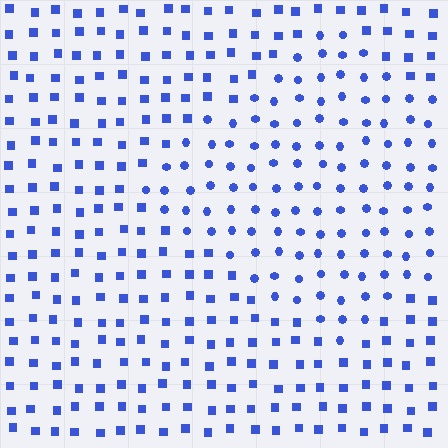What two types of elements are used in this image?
The image uses circles inside the diamond region and squares outside it.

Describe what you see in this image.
The image is filled with small blue elements arranged in a uniform grid. A diamond-shaped region contains circles, while the surrounding area contains squares. The boundary is defined purely by the change in element shape.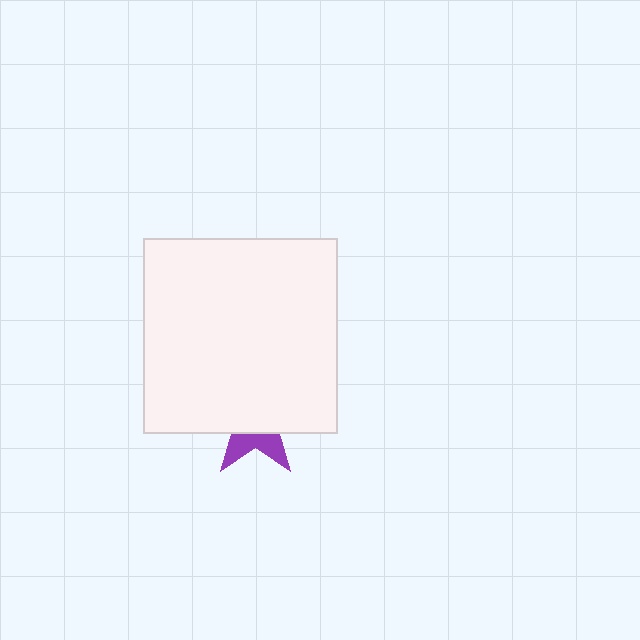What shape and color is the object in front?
The object in front is a white square.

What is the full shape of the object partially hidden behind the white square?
The partially hidden object is a purple star.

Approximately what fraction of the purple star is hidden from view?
Roughly 67% of the purple star is hidden behind the white square.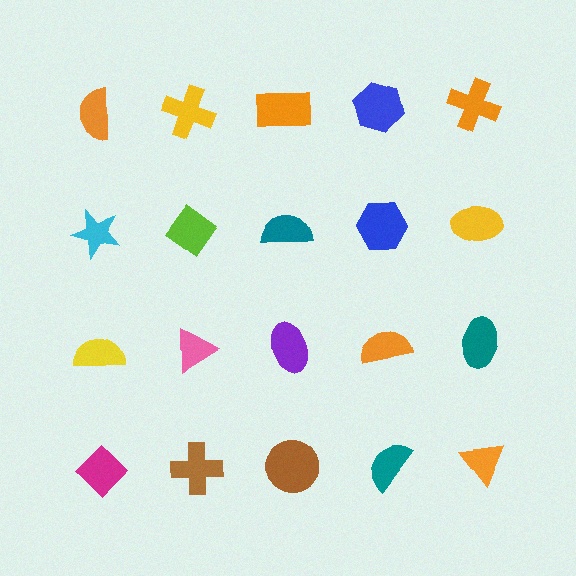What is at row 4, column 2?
A brown cross.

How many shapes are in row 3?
5 shapes.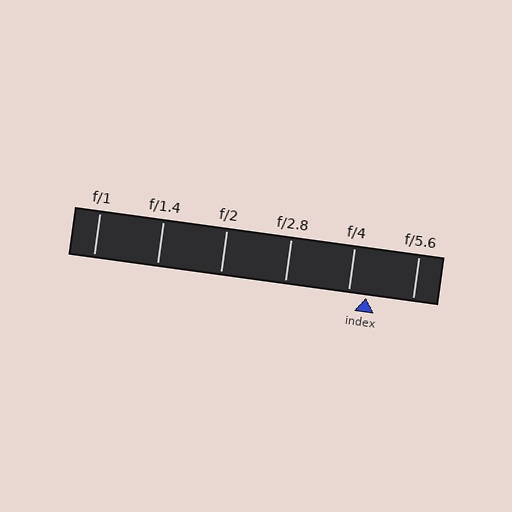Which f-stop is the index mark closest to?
The index mark is closest to f/4.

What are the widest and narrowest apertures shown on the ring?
The widest aperture shown is f/1 and the narrowest is f/5.6.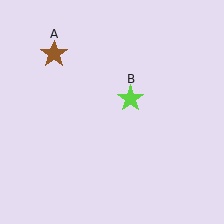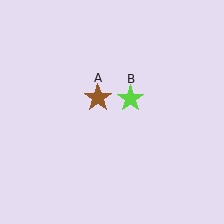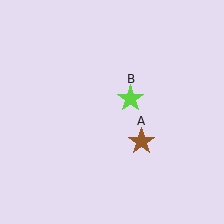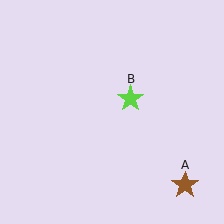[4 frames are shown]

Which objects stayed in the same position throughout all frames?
Lime star (object B) remained stationary.